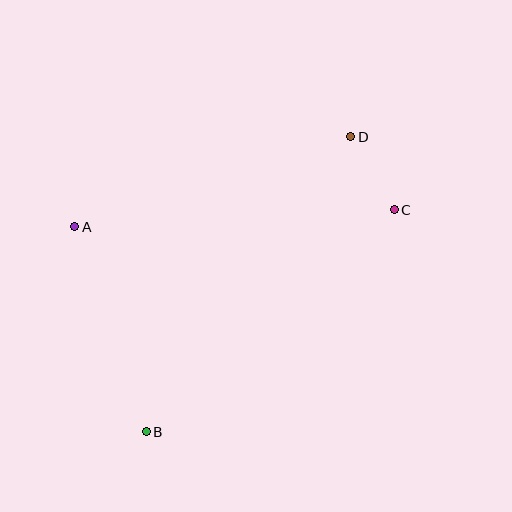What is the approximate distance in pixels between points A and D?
The distance between A and D is approximately 290 pixels.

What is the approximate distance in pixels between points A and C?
The distance between A and C is approximately 320 pixels.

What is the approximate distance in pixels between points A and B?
The distance between A and B is approximately 217 pixels.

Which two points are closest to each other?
Points C and D are closest to each other.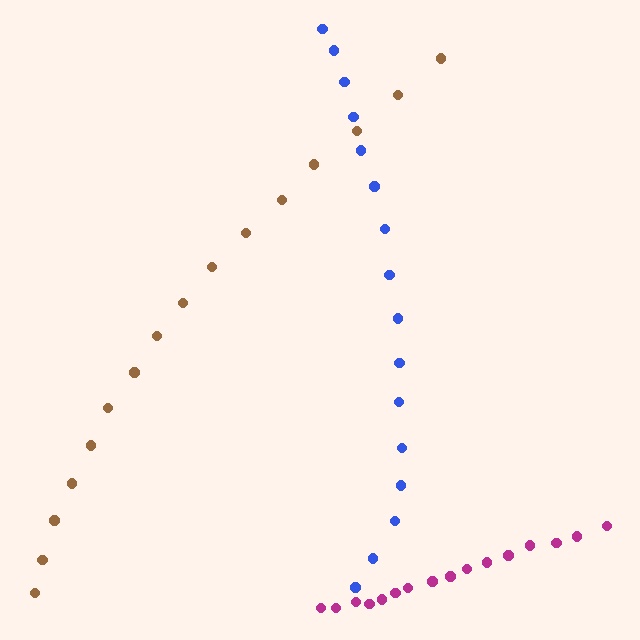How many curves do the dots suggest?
There are 3 distinct paths.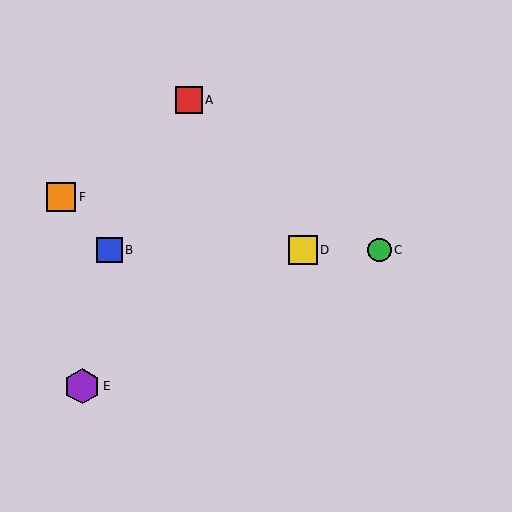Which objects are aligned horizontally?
Objects B, C, D are aligned horizontally.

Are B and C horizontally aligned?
Yes, both are at y≈250.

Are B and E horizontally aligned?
No, B is at y≈250 and E is at y≈386.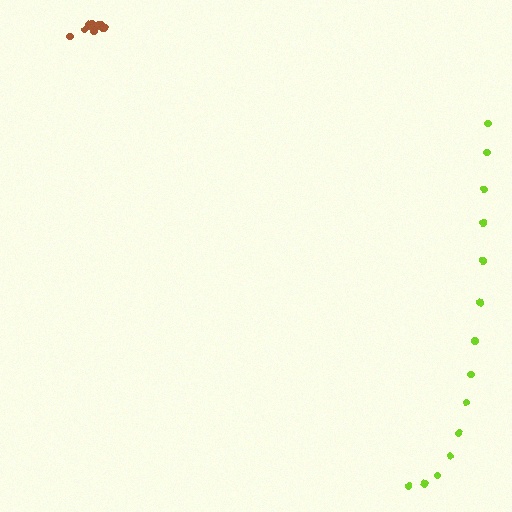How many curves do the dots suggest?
There are 2 distinct paths.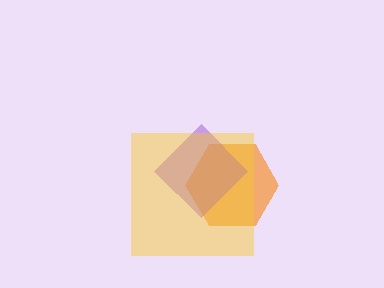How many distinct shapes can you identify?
There are 3 distinct shapes: an orange hexagon, a purple diamond, a yellow square.